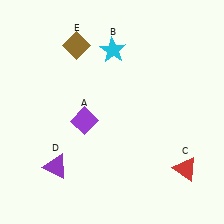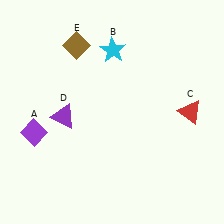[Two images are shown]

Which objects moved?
The objects that moved are: the purple diamond (A), the red triangle (C), the purple triangle (D).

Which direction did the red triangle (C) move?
The red triangle (C) moved up.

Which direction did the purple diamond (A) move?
The purple diamond (A) moved left.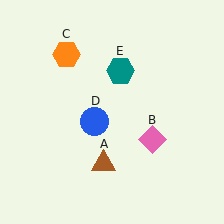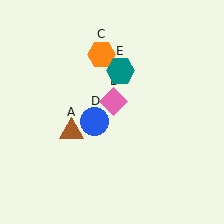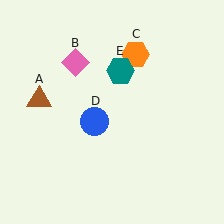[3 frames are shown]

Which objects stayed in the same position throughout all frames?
Blue circle (object D) and teal hexagon (object E) remained stationary.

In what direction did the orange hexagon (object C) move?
The orange hexagon (object C) moved right.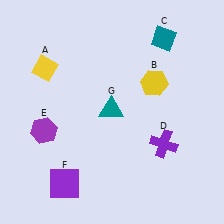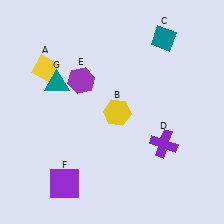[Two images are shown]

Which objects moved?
The objects that moved are: the yellow hexagon (B), the purple hexagon (E), the teal triangle (G).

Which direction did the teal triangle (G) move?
The teal triangle (G) moved left.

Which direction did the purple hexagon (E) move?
The purple hexagon (E) moved up.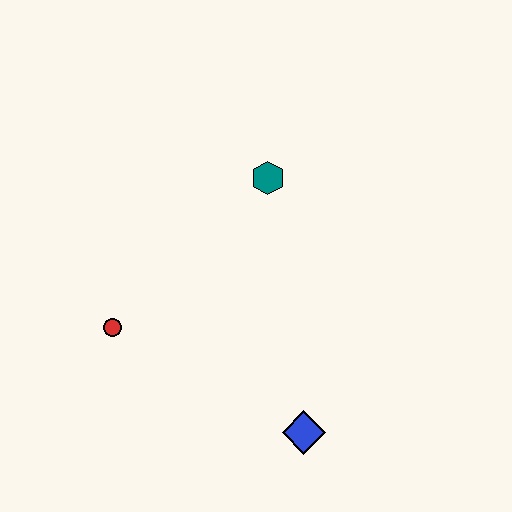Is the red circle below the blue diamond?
No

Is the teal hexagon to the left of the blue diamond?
Yes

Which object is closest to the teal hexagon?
The red circle is closest to the teal hexagon.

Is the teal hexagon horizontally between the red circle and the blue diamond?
Yes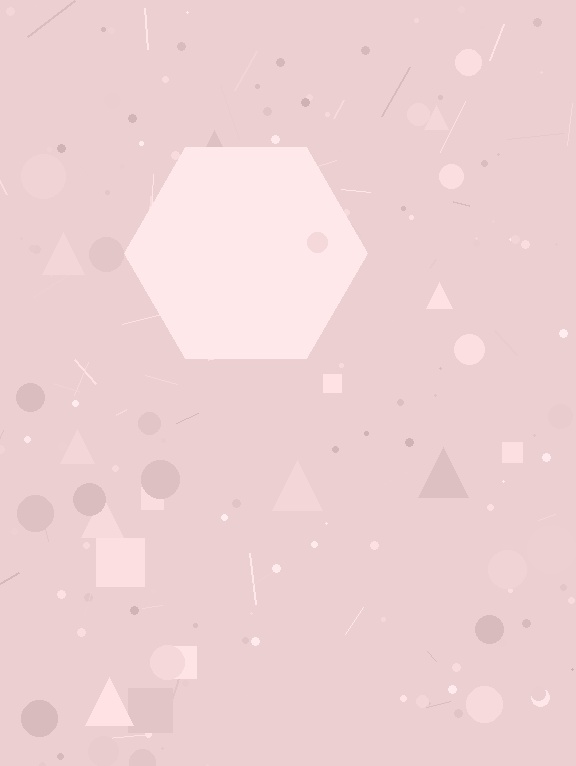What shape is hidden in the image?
A hexagon is hidden in the image.